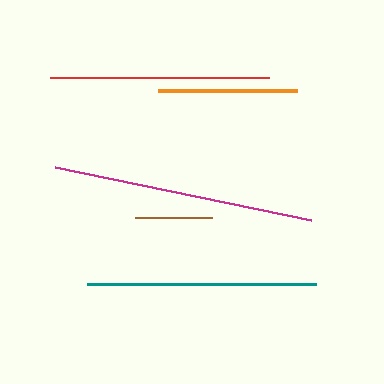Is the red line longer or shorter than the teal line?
The teal line is longer than the red line.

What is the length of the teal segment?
The teal segment is approximately 229 pixels long.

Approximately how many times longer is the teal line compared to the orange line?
The teal line is approximately 1.6 times the length of the orange line.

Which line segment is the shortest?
The brown line is the shortest at approximately 78 pixels.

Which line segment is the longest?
The magenta line is the longest at approximately 261 pixels.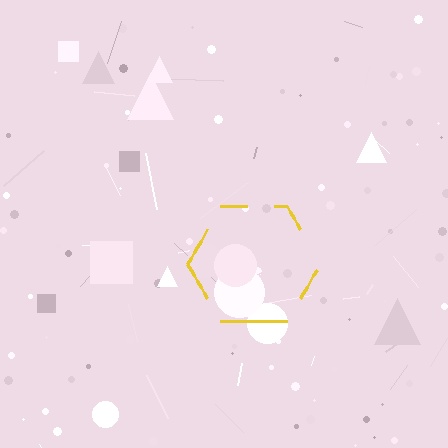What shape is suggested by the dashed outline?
The dashed outline suggests a hexagon.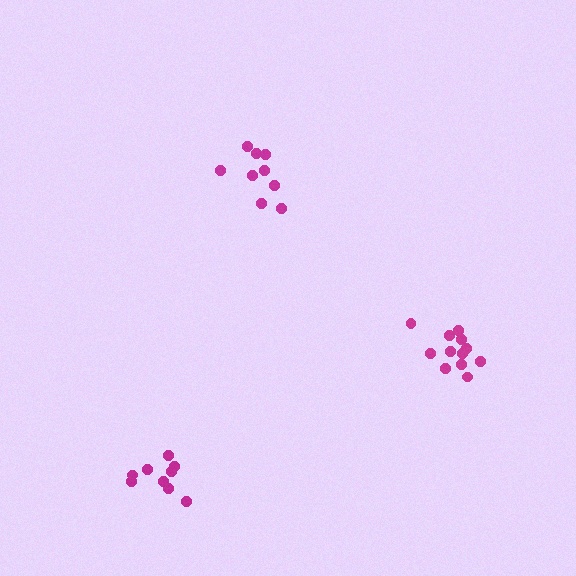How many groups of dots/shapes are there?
There are 3 groups.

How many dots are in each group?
Group 1: 9 dots, Group 2: 10 dots, Group 3: 12 dots (31 total).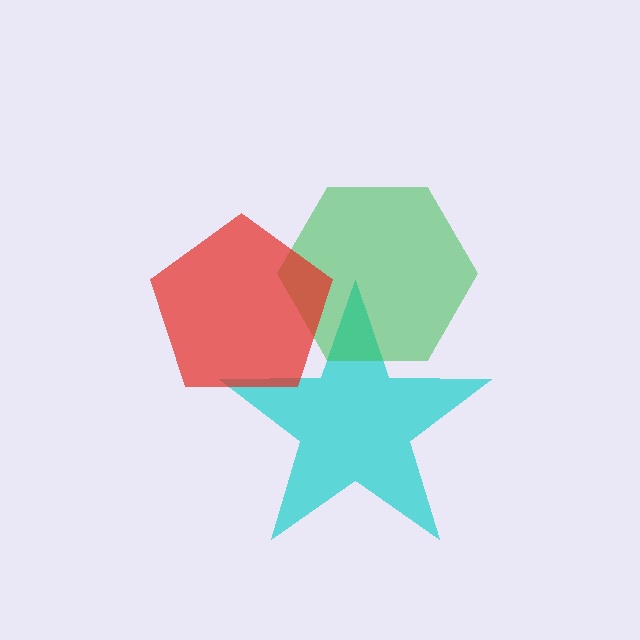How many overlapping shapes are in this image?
There are 3 overlapping shapes in the image.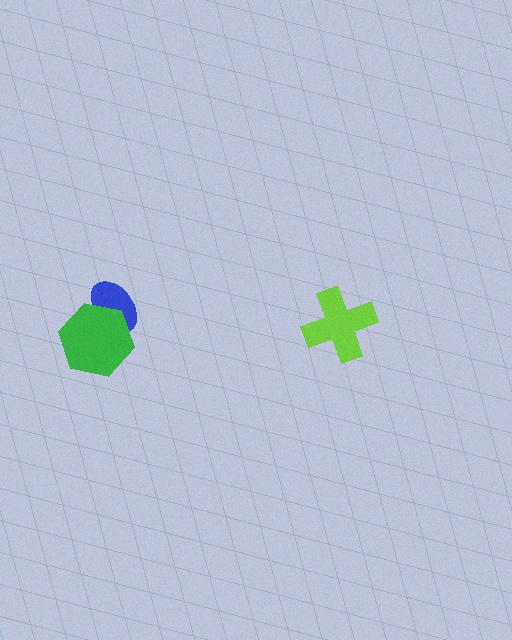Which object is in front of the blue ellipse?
The green hexagon is in front of the blue ellipse.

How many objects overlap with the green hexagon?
1 object overlaps with the green hexagon.